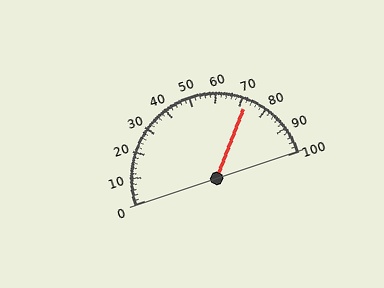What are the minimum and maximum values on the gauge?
The gauge ranges from 0 to 100.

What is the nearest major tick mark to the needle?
The nearest major tick mark is 70.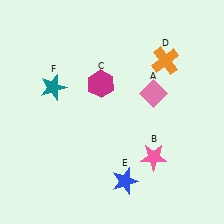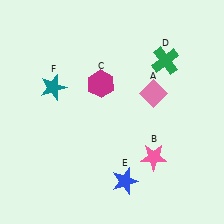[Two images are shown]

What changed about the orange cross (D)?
In Image 1, D is orange. In Image 2, it changed to green.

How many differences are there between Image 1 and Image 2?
There is 1 difference between the two images.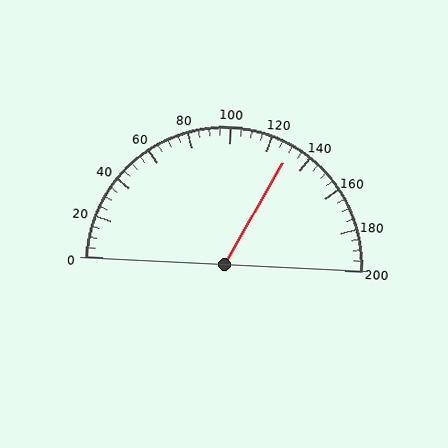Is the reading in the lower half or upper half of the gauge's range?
The reading is in the upper half of the range (0 to 200).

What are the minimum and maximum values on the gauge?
The gauge ranges from 0 to 200.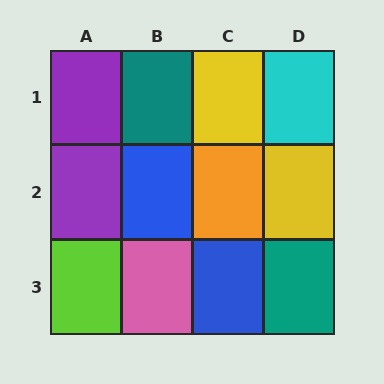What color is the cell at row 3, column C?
Blue.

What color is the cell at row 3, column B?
Pink.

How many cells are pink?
1 cell is pink.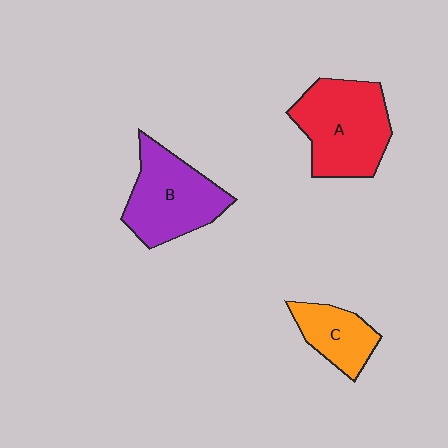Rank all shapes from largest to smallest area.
From largest to smallest: A (red), B (purple), C (orange).